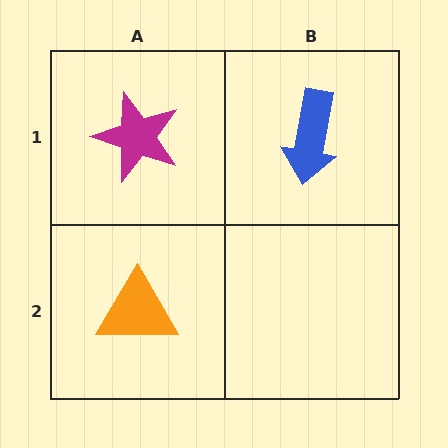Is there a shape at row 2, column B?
No, that cell is empty.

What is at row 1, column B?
A blue arrow.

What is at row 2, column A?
An orange triangle.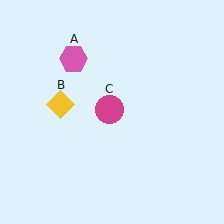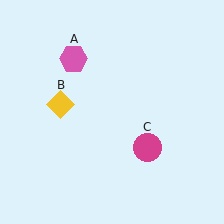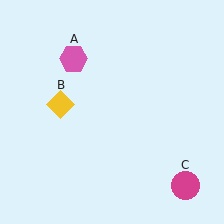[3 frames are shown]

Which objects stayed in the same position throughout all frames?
Pink hexagon (object A) and yellow diamond (object B) remained stationary.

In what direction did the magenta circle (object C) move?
The magenta circle (object C) moved down and to the right.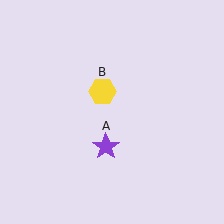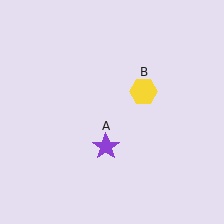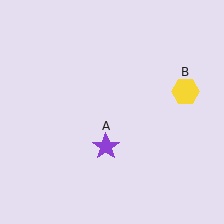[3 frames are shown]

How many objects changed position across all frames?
1 object changed position: yellow hexagon (object B).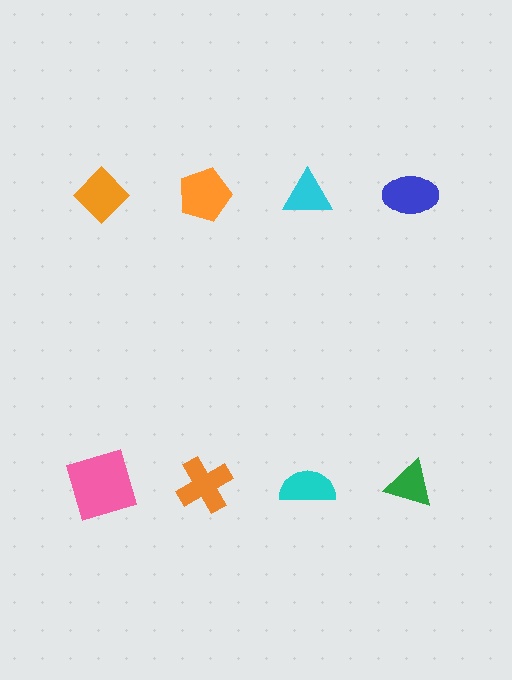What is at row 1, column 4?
A blue ellipse.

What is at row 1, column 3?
A cyan triangle.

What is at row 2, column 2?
An orange cross.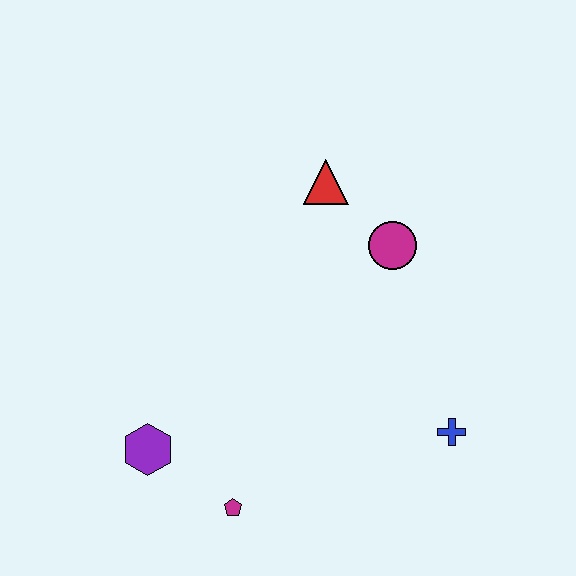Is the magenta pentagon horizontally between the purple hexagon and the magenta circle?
Yes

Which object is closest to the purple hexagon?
The magenta pentagon is closest to the purple hexagon.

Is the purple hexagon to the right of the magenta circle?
No